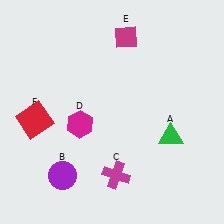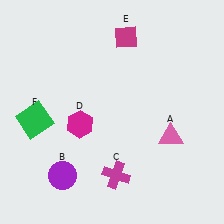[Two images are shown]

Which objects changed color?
A changed from green to pink. F changed from red to green.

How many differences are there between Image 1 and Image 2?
There are 2 differences between the two images.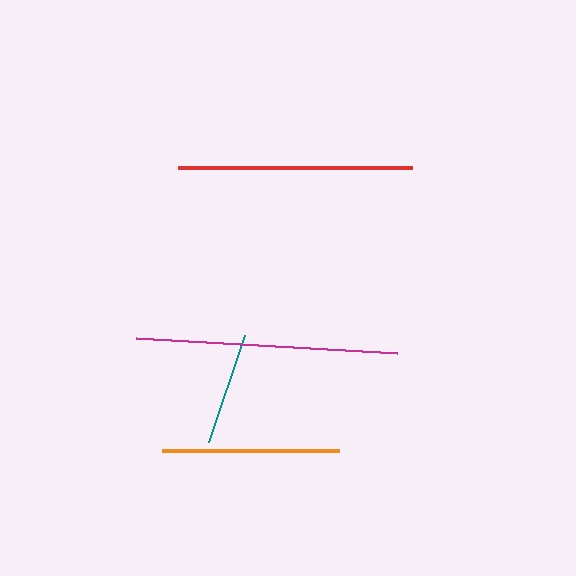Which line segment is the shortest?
The teal line is the shortest at approximately 112 pixels.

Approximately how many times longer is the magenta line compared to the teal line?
The magenta line is approximately 2.3 times the length of the teal line.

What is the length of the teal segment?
The teal segment is approximately 112 pixels long.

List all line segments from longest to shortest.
From longest to shortest: magenta, red, orange, teal.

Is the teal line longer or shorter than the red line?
The red line is longer than the teal line.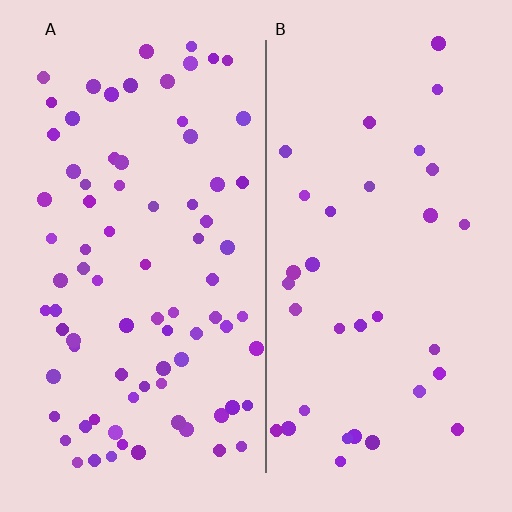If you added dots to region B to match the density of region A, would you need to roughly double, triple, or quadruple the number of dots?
Approximately double.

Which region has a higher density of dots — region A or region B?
A (the left).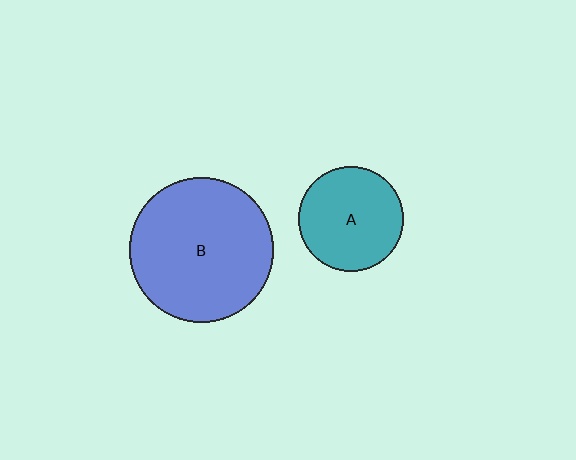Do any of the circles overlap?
No, none of the circles overlap.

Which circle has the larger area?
Circle B (blue).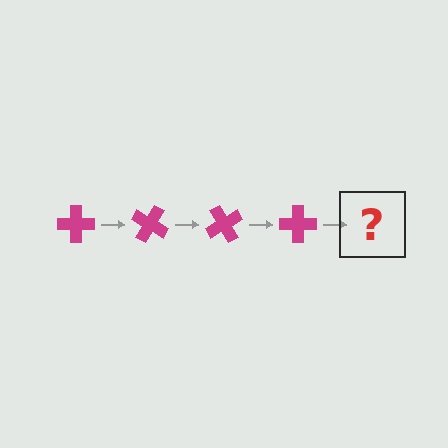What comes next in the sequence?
The next element should be a magenta cross rotated 120 degrees.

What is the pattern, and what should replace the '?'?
The pattern is that the cross rotates 30 degrees each step. The '?' should be a magenta cross rotated 120 degrees.